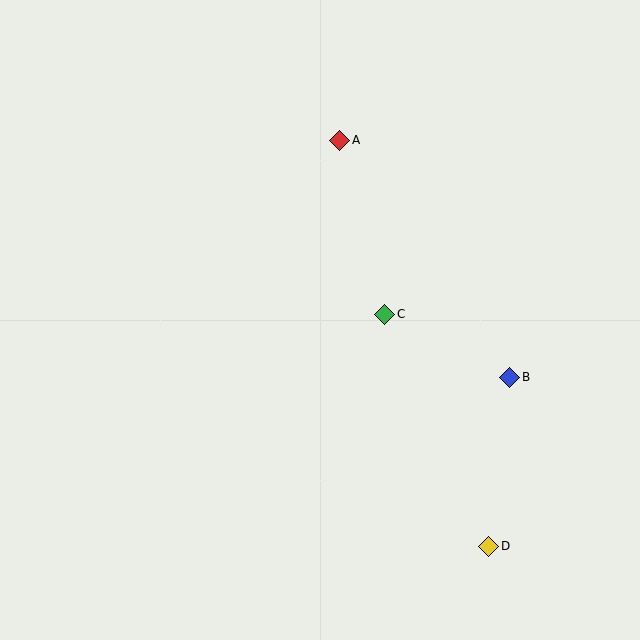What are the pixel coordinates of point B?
Point B is at (510, 377).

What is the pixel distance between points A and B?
The distance between A and B is 291 pixels.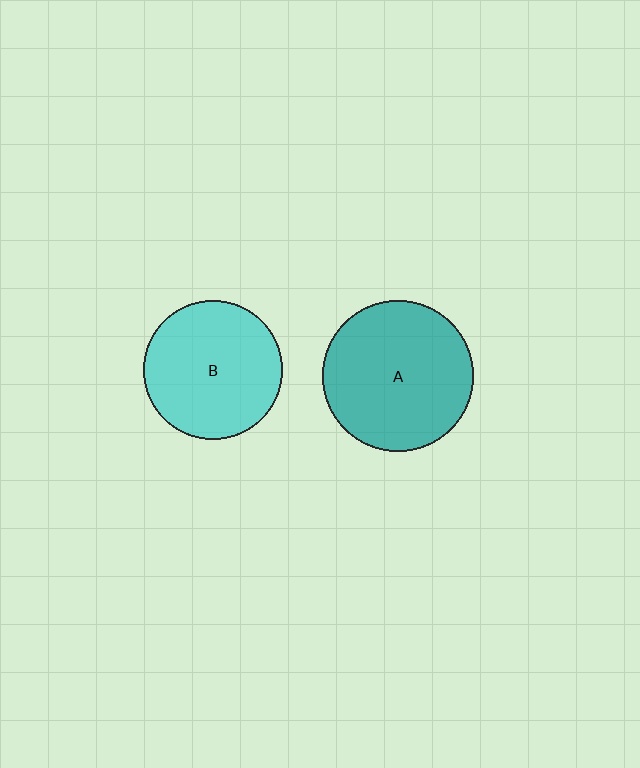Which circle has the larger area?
Circle A (teal).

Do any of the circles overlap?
No, none of the circles overlap.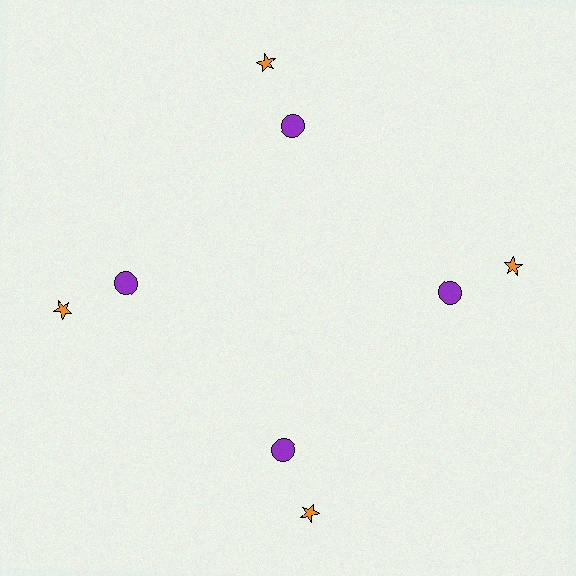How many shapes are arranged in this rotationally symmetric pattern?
There are 8 shapes, arranged in 4 groups of 2.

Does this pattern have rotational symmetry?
Yes, this pattern has 4-fold rotational symmetry. It looks the same after rotating 90 degrees around the center.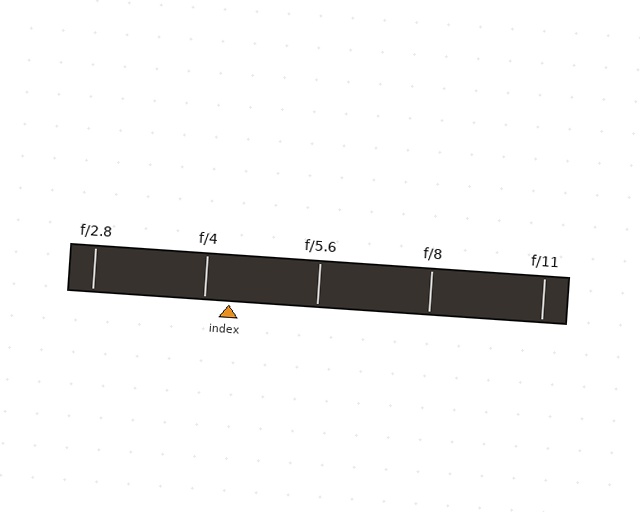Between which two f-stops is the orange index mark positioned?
The index mark is between f/4 and f/5.6.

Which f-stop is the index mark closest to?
The index mark is closest to f/4.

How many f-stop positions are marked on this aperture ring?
There are 5 f-stop positions marked.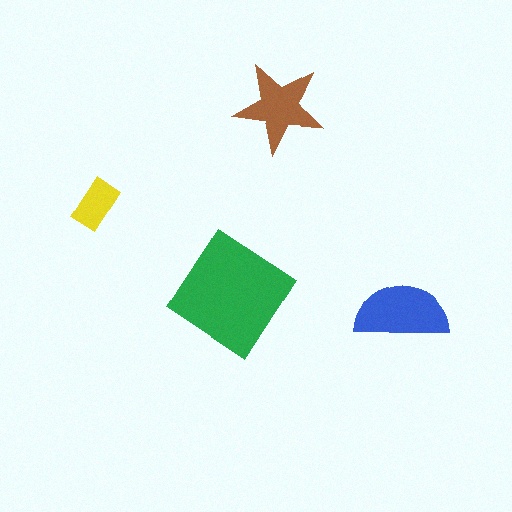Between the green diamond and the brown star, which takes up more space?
The green diamond.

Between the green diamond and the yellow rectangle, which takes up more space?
The green diamond.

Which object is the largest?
The green diamond.